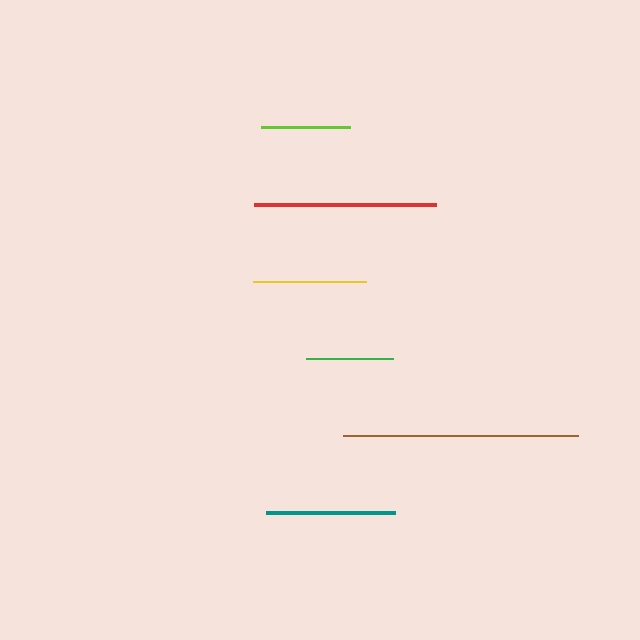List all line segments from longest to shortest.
From longest to shortest: brown, red, teal, yellow, lime, green.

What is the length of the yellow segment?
The yellow segment is approximately 113 pixels long.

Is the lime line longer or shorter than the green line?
The lime line is longer than the green line.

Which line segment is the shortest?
The green line is the shortest at approximately 87 pixels.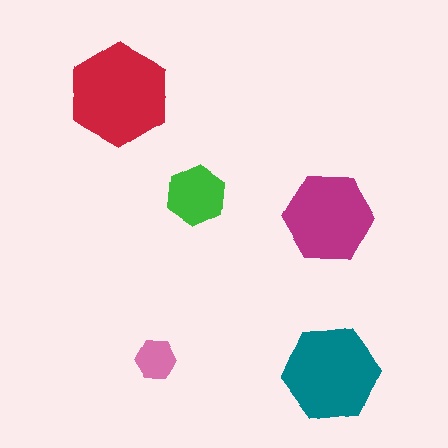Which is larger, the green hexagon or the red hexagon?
The red one.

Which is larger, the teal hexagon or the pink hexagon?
The teal one.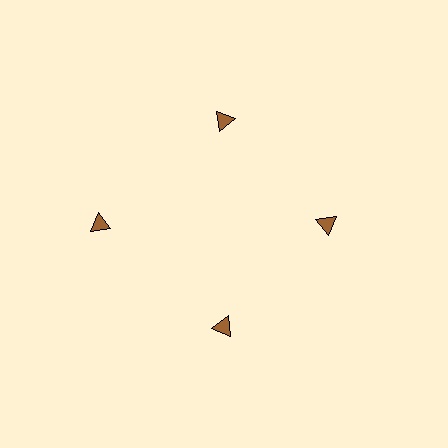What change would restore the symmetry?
The symmetry would be restored by moving it inward, back onto the ring so that all 4 triangles sit at equal angles and equal distance from the center.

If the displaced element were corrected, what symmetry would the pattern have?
It would have 4-fold rotational symmetry — the pattern would map onto itself every 90 degrees.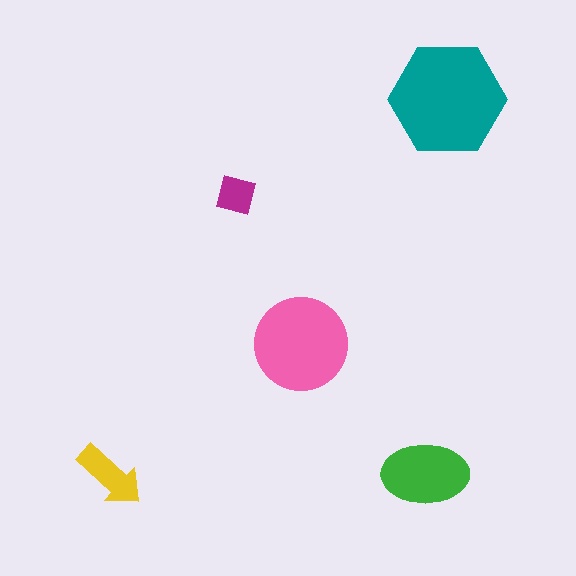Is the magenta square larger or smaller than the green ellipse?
Smaller.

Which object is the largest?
The teal hexagon.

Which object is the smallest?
The magenta square.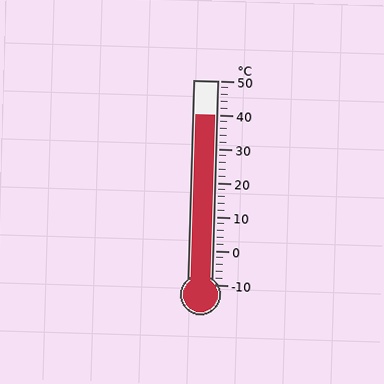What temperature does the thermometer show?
The thermometer shows approximately 40°C.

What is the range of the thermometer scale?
The thermometer scale ranges from -10°C to 50°C.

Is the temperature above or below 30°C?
The temperature is above 30°C.